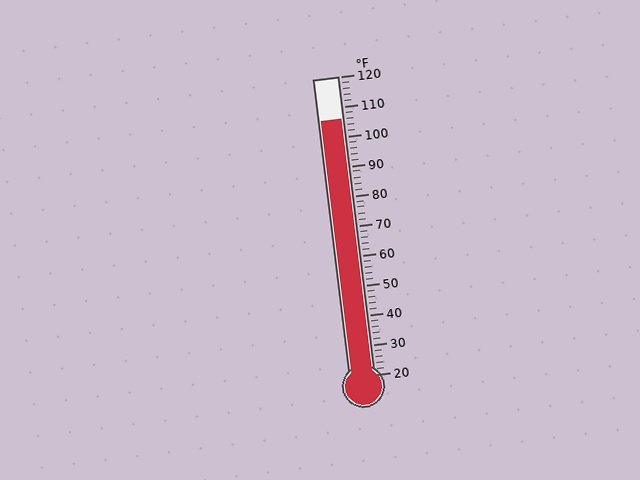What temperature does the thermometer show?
The thermometer shows approximately 106°F.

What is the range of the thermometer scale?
The thermometer scale ranges from 20°F to 120°F.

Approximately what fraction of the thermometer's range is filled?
The thermometer is filled to approximately 85% of its range.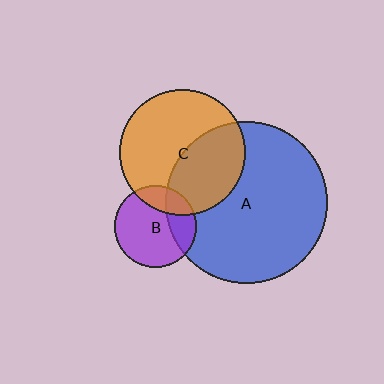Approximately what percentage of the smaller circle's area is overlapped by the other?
Approximately 25%.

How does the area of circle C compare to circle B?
Approximately 2.3 times.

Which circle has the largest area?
Circle A (blue).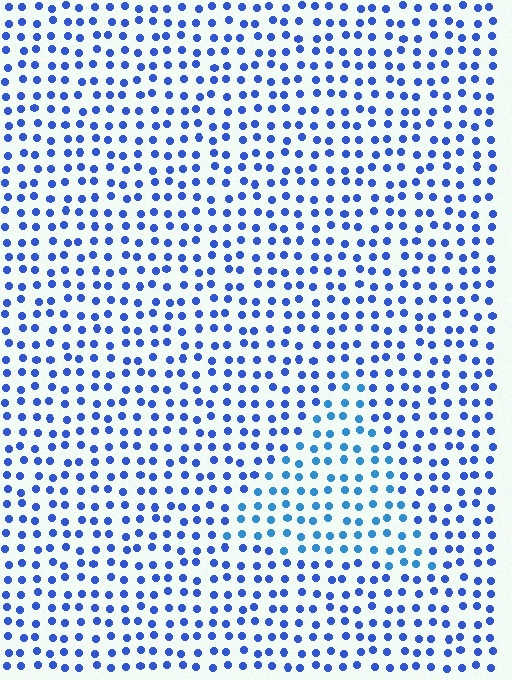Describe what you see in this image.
The image is filled with small blue elements in a uniform arrangement. A triangle-shaped region is visible where the elements are tinted to a slightly different hue, forming a subtle color boundary.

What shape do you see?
I see a triangle.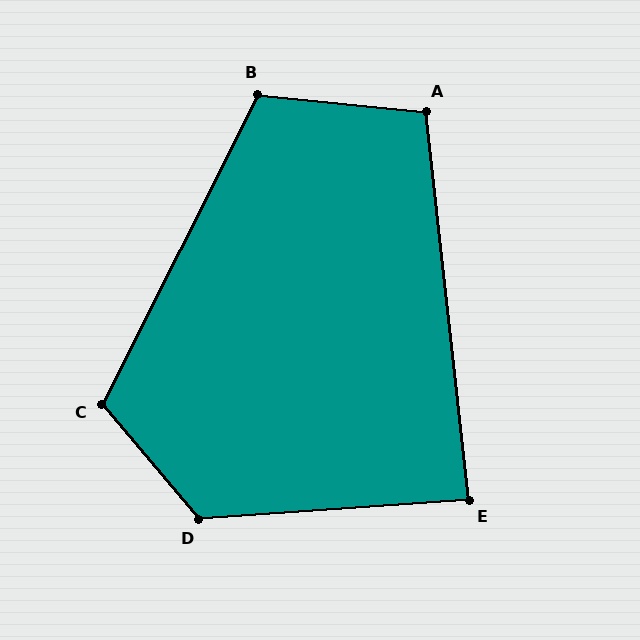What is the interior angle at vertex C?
Approximately 113 degrees (obtuse).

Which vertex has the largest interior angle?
D, at approximately 126 degrees.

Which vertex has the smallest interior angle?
E, at approximately 88 degrees.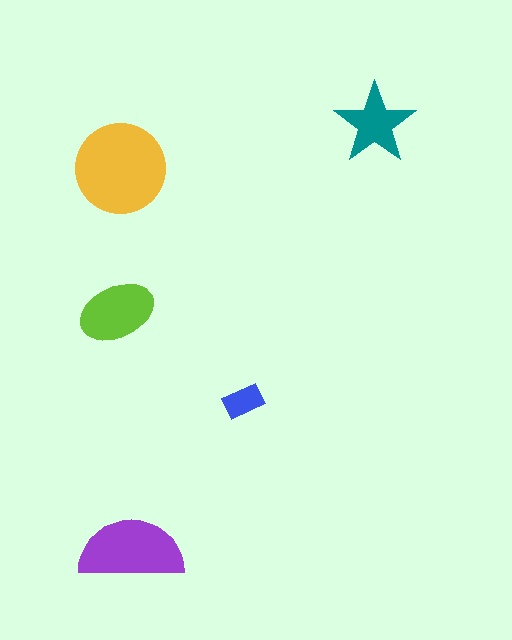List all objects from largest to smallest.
The yellow circle, the purple semicircle, the lime ellipse, the teal star, the blue rectangle.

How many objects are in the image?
There are 5 objects in the image.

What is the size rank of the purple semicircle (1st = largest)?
2nd.